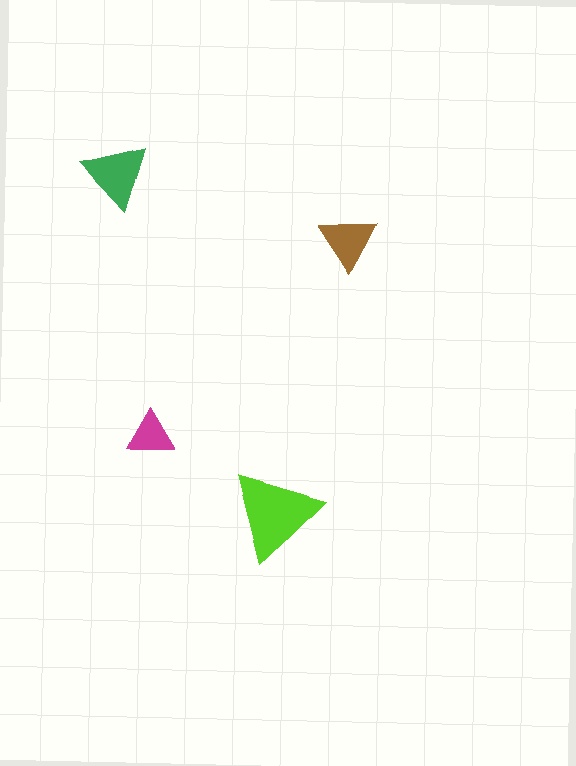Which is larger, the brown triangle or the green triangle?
The green one.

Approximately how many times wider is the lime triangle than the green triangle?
About 1.5 times wider.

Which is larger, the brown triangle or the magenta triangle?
The brown one.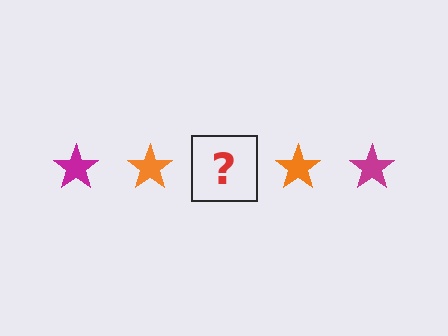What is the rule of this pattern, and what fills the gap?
The rule is that the pattern cycles through magenta, orange stars. The gap should be filled with a magenta star.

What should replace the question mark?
The question mark should be replaced with a magenta star.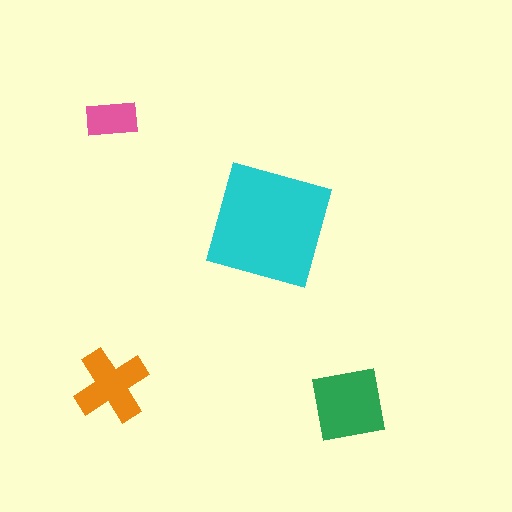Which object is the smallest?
The pink rectangle.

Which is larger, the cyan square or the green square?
The cyan square.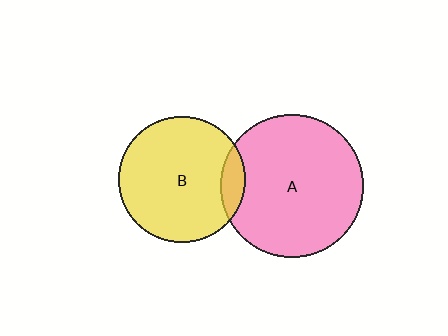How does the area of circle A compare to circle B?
Approximately 1.3 times.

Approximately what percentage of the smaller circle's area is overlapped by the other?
Approximately 10%.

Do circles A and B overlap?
Yes.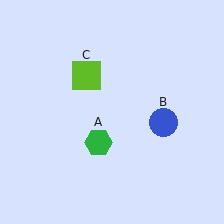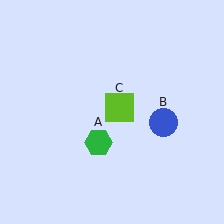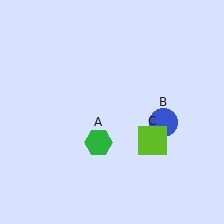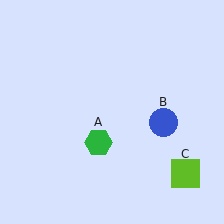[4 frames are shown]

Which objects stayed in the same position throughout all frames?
Green hexagon (object A) and blue circle (object B) remained stationary.